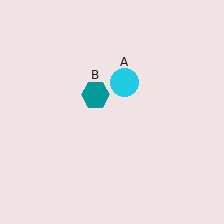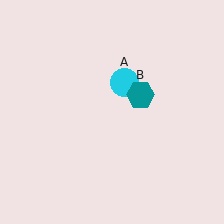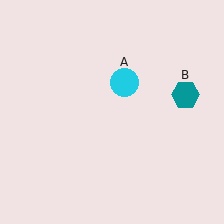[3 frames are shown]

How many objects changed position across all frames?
1 object changed position: teal hexagon (object B).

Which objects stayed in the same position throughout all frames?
Cyan circle (object A) remained stationary.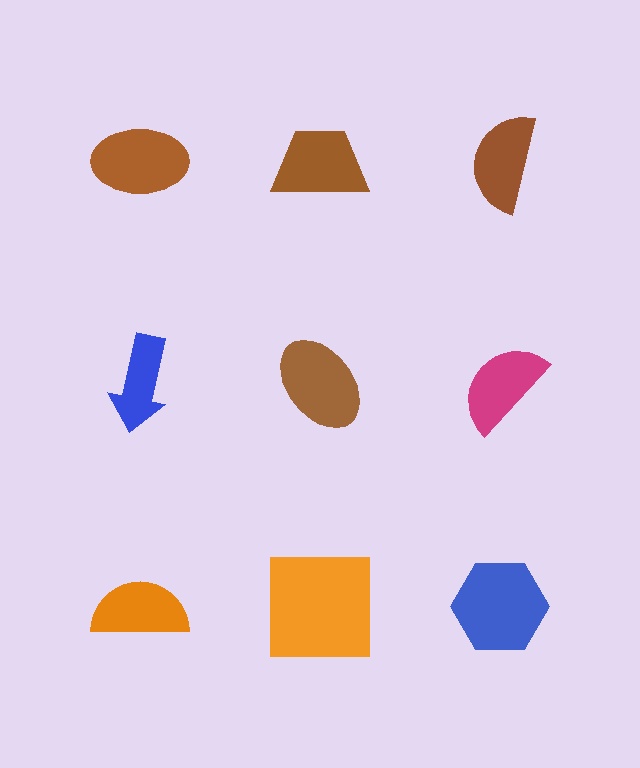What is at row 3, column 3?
A blue hexagon.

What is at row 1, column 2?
A brown trapezoid.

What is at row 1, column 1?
A brown ellipse.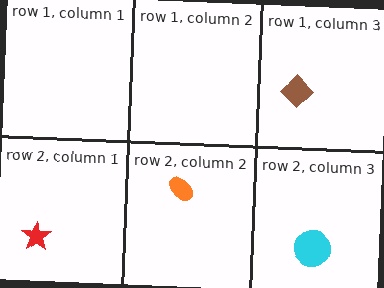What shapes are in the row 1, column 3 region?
The brown diamond.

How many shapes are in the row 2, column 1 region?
1.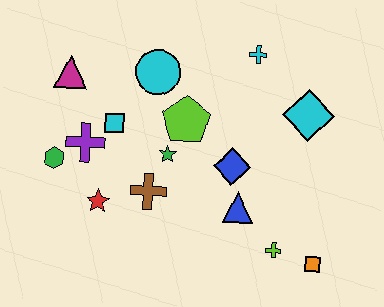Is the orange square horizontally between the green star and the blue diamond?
No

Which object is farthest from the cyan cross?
The green hexagon is farthest from the cyan cross.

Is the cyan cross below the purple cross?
No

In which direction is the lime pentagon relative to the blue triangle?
The lime pentagon is above the blue triangle.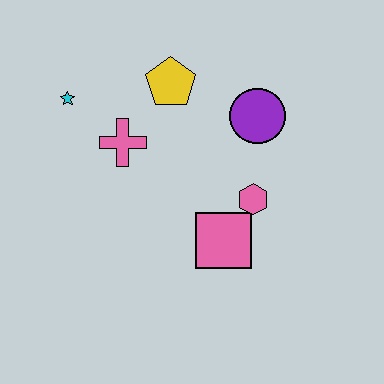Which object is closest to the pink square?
The pink hexagon is closest to the pink square.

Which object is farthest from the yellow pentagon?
The pink square is farthest from the yellow pentagon.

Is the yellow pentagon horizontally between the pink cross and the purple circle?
Yes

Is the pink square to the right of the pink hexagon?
No